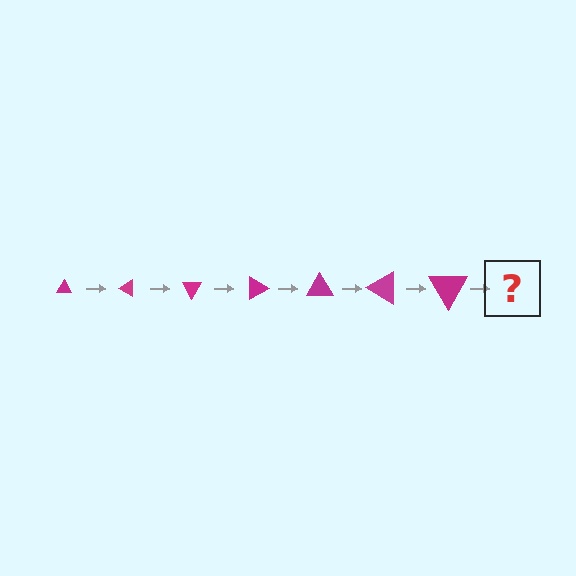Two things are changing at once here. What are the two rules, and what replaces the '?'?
The two rules are that the triangle grows larger each step and it rotates 30 degrees each step. The '?' should be a triangle, larger than the previous one and rotated 210 degrees from the start.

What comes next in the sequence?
The next element should be a triangle, larger than the previous one and rotated 210 degrees from the start.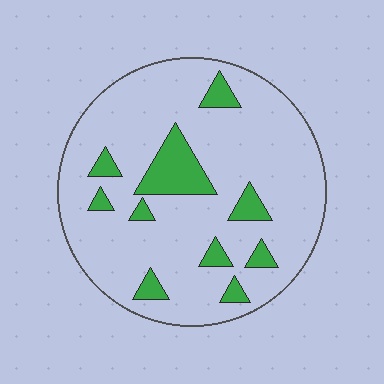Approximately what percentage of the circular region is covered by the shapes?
Approximately 15%.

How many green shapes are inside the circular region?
10.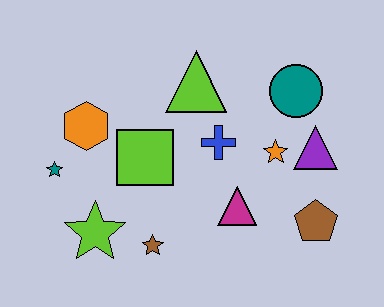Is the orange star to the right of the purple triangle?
No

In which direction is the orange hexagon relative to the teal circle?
The orange hexagon is to the left of the teal circle.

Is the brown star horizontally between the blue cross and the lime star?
Yes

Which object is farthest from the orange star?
The teal star is farthest from the orange star.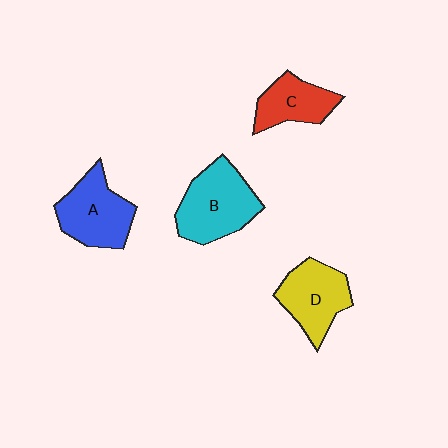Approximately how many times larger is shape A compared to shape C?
Approximately 1.3 times.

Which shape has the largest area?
Shape B (cyan).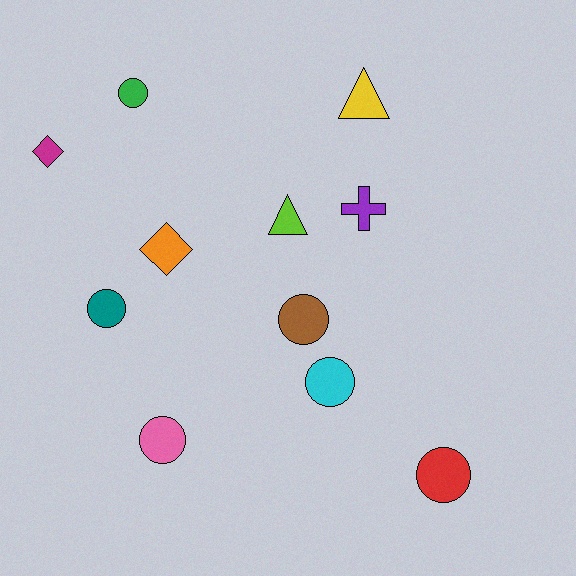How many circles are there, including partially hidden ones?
There are 6 circles.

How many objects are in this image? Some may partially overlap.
There are 11 objects.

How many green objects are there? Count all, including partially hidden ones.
There is 1 green object.